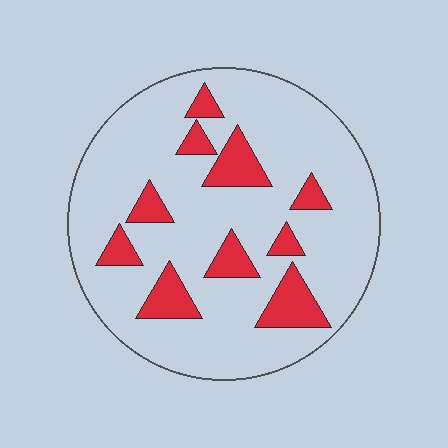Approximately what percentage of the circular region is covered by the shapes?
Approximately 20%.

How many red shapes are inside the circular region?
10.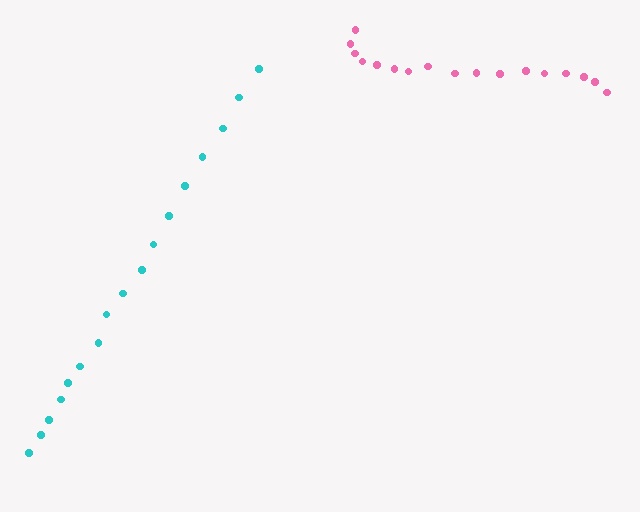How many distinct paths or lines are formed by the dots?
There are 2 distinct paths.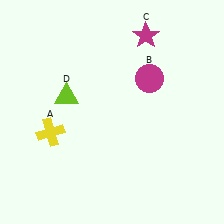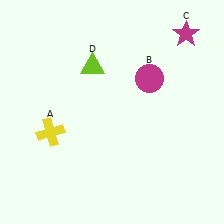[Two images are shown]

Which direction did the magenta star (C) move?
The magenta star (C) moved right.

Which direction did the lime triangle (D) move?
The lime triangle (D) moved up.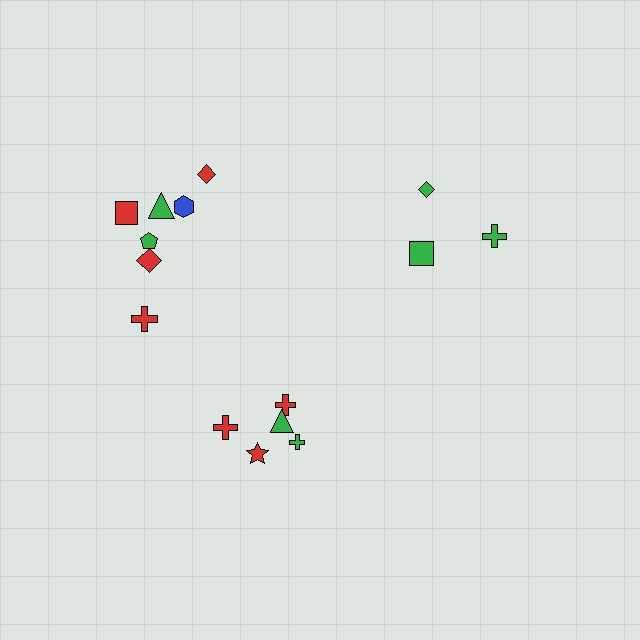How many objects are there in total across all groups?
There are 15 objects.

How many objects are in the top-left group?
There are 7 objects.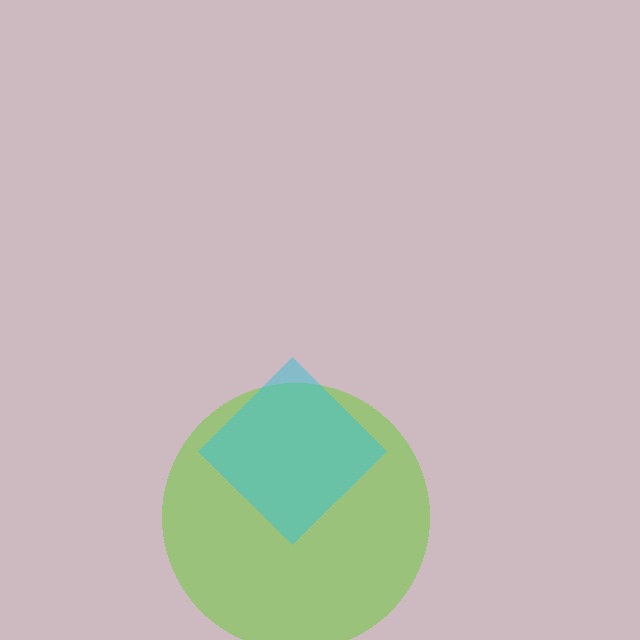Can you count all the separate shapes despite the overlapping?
Yes, there are 2 separate shapes.